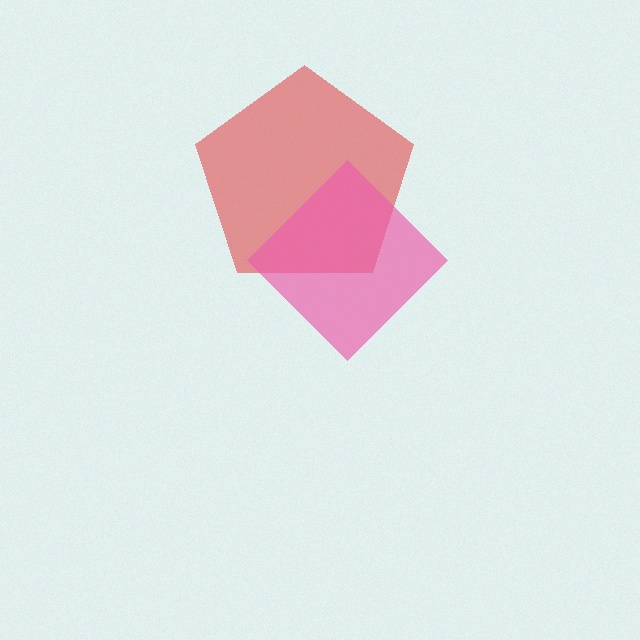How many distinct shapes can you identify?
There are 2 distinct shapes: a red pentagon, a pink diamond.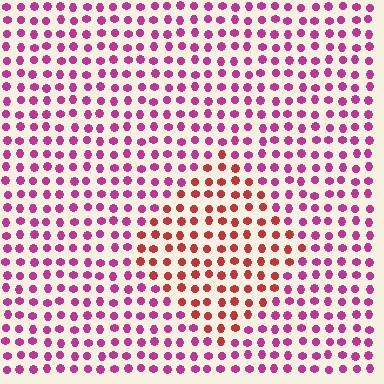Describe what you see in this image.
The image is filled with small magenta elements in a uniform arrangement. A diamond-shaped region is visible where the elements are tinted to a slightly different hue, forming a subtle color boundary.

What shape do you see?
I see a diamond.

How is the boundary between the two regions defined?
The boundary is defined purely by a slight shift in hue (about 41 degrees). Spacing, size, and orientation are identical on both sides.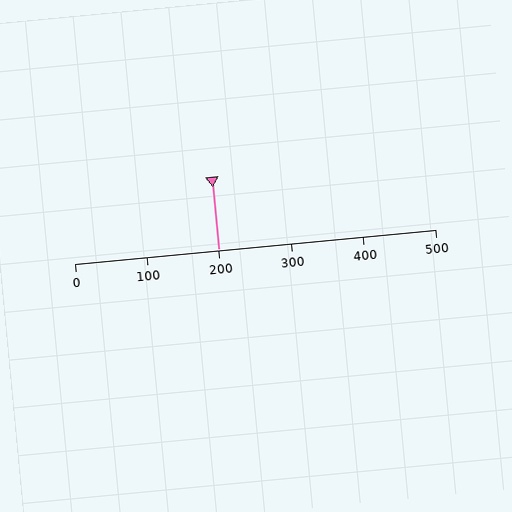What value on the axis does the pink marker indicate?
The marker indicates approximately 200.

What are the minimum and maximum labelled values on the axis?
The axis runs from 0 to 500.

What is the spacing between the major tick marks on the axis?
The major ticks are spaced 100 apart.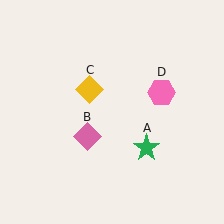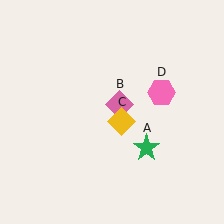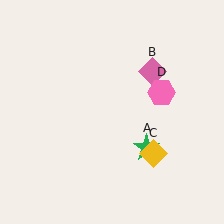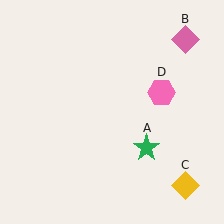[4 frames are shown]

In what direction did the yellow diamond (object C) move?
The yellow diamond (object C) moved down and to the right.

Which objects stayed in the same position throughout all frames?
Green star (object A) and pink hexagon (object D) remained stationary.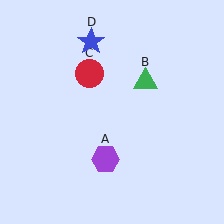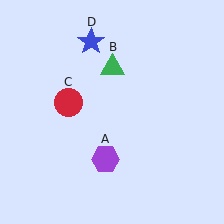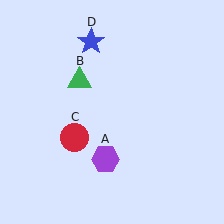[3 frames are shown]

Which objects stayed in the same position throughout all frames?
Purple hexagon (object A) and blue star (object D) remained stationary.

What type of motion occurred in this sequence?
The green triangle (object B), red circle (object C) rotated counterclockwise around the center of the scene.